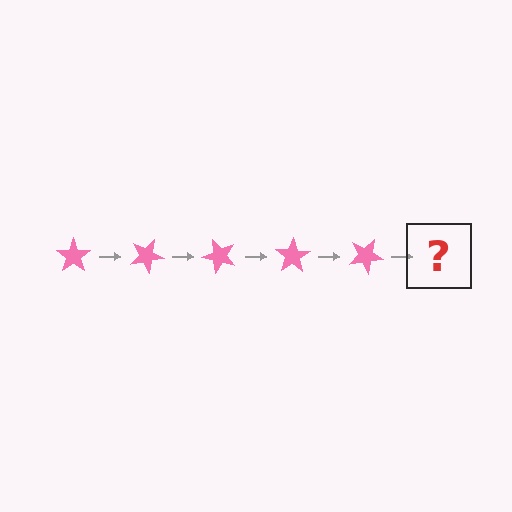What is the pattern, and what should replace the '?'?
The pattern is that the star rotates 25 degrees each step. The '?' should be a pink star rotated 125 degrees.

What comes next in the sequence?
The next element should be a pink star rotated 125 degrees.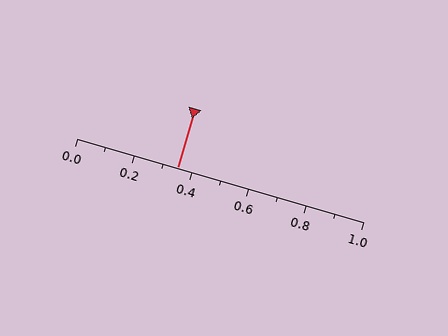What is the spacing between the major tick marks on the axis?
The major ticks are spaced 0.2 apart.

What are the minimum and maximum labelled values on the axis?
The axis runs from 0.0 to 1.0.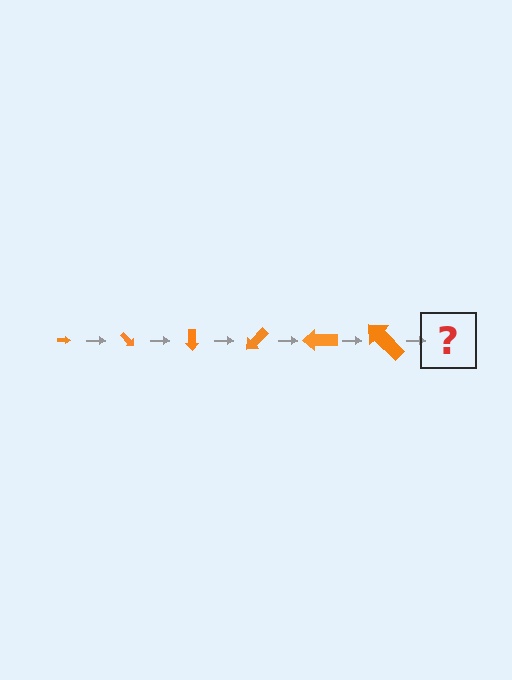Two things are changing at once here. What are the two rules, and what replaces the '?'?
The two rules are that the arrow grows larger each step and it rotates 45 degrees each step. The '?' should be an arrow, larger than the previous one and rotated 270 degrees from the start.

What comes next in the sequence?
The next element should be an arrow, larger than the previous one and rotated 270 degrees from the start.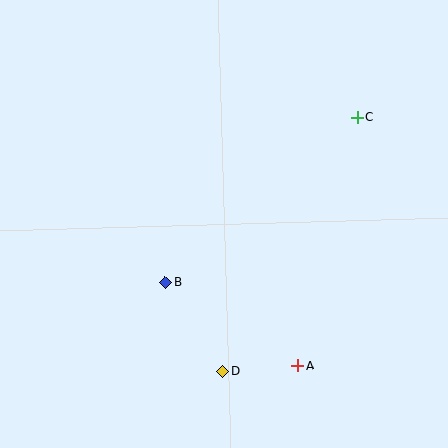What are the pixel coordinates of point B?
Point B is at (165, 282).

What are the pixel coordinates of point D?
Point D is at (223, 371).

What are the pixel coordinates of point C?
Point C is at (357, 118).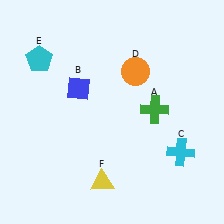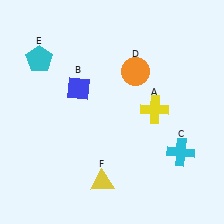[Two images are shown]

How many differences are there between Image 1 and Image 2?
There is 1 difference between the two images.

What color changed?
The cross (A) changed from green in Image 1 to yellow in Image 2.